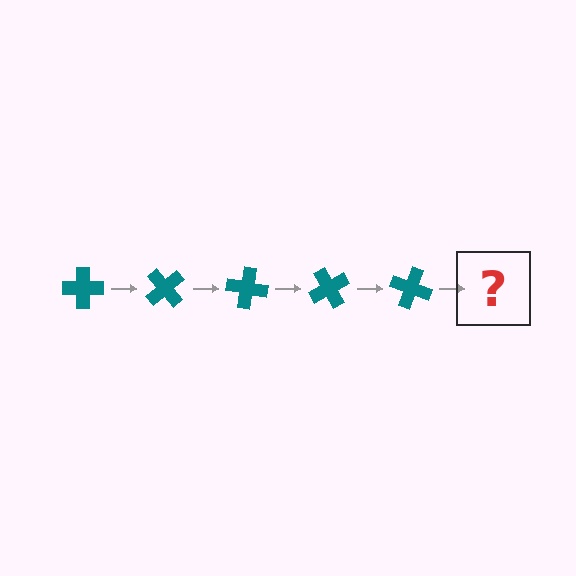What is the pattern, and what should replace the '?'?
The pattern is that the cross rotates 50 degrees each step. The '?' should be a teal cross rotated 250 degrees.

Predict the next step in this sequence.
The next step is a teal cross rotated 250 degrees.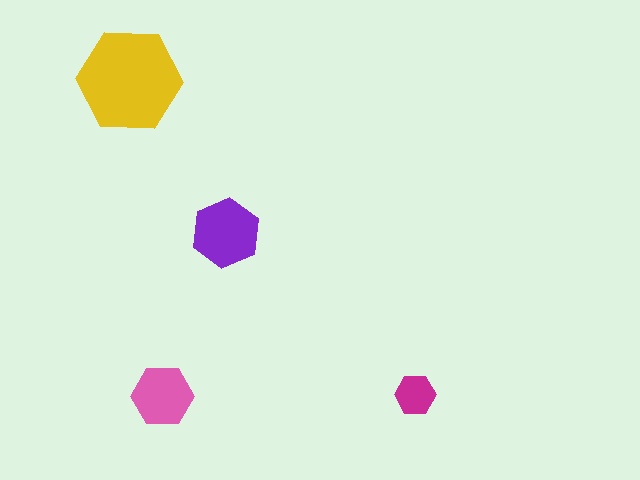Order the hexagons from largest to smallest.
the yellow one, the purple one, the pink one, the magenta one.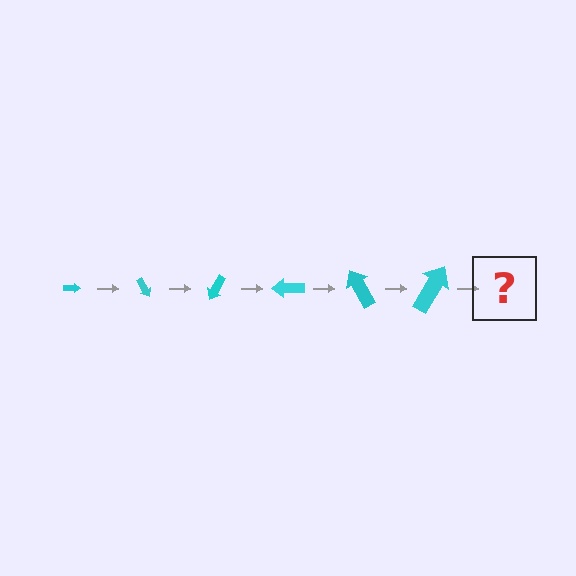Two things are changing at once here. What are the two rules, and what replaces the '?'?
The two rules are that the arrow grows larger each step and it rotates 60 degrees each step. The '?' should be an arrow, larger than the previous one and rotated 360 degrees from the start.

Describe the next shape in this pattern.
It should be an arrow, larger than the previous one and rotated 360 degrees from the start.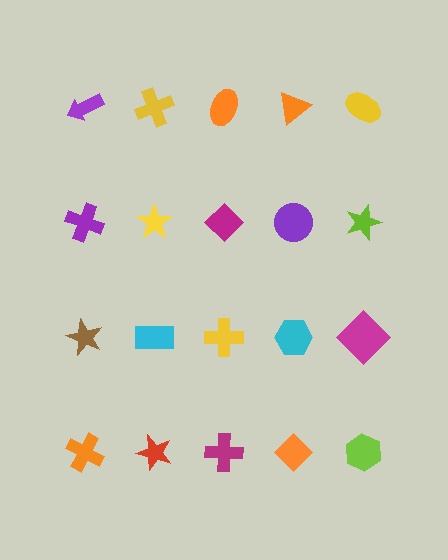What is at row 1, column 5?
A yellow ellipse.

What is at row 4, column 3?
A magenta cross.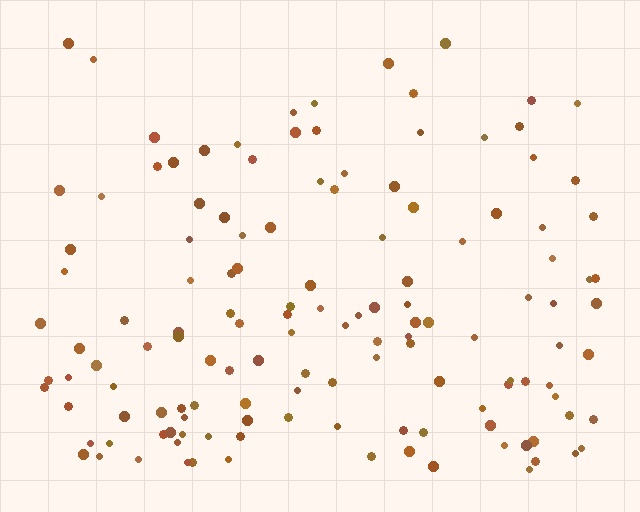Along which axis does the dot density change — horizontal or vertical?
Vertical.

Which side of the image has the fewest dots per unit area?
The top.